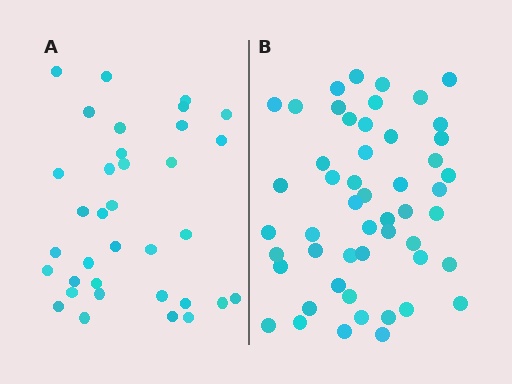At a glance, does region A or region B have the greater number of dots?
Region B (the right region) has more dots.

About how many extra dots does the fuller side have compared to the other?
Region B has approximately 15 more dots than region A.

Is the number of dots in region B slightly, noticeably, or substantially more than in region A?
Region B has substantially more. The ratio is roughly 1.5 to 1.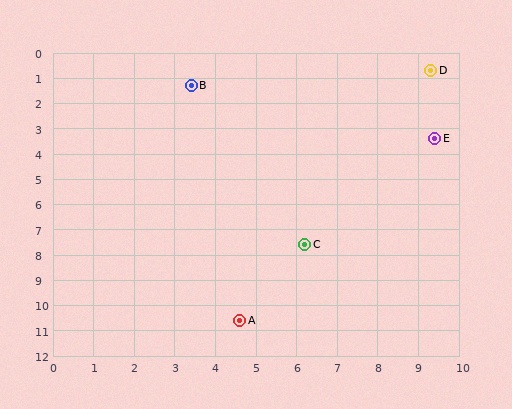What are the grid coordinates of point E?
Point E is at approximately (9.4, 3.4).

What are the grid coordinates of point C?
Point C is at approximately (6.2, 7.6).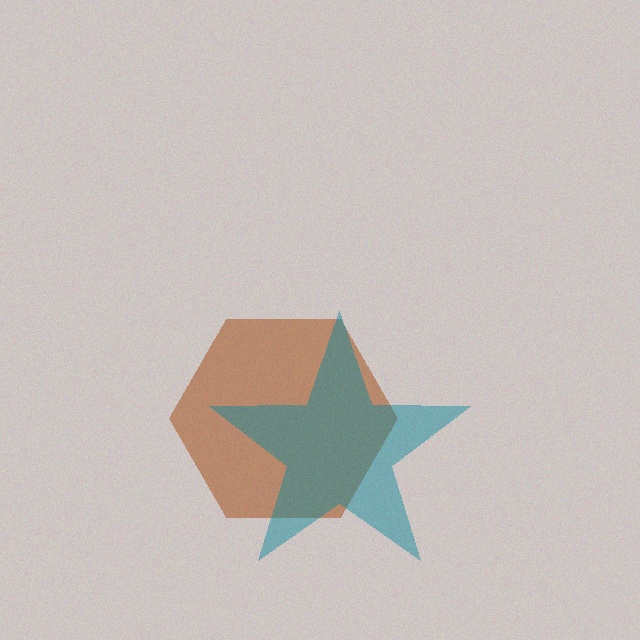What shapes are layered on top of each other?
The layered shapes are: a brown hexagon, a teal star.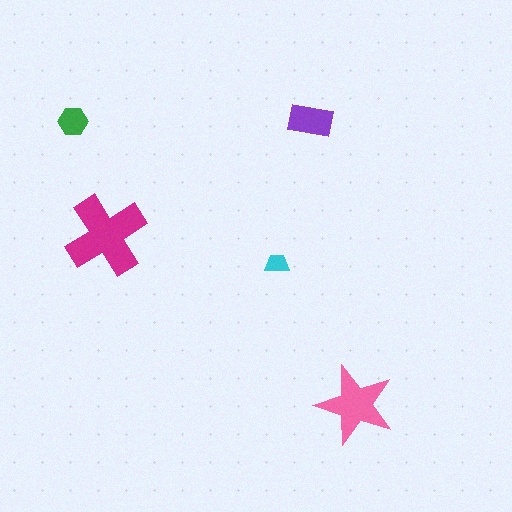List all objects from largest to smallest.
The magenta cross, the pink star, the purple rectangle, the green hexagon, the cyan trapezoid.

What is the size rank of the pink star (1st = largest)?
2nd.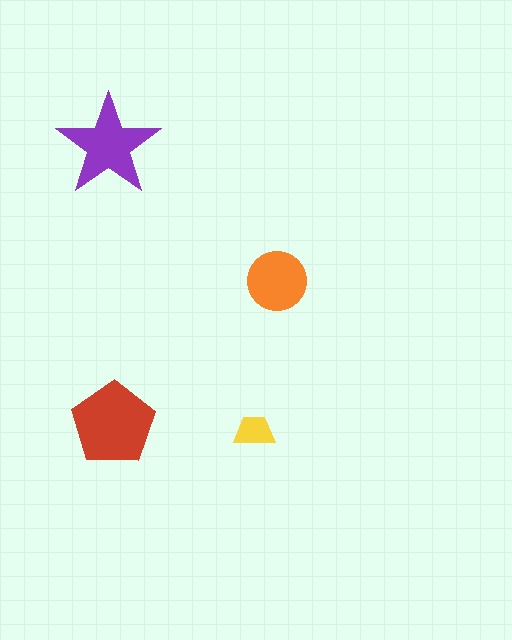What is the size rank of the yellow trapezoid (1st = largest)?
4th.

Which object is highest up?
The purple star is topmost.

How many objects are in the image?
There are 4 objects in the image.